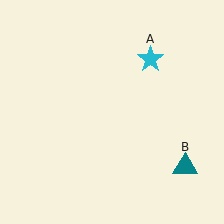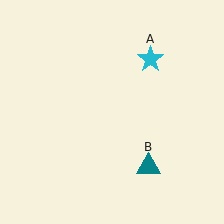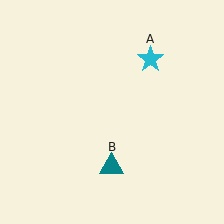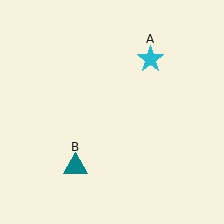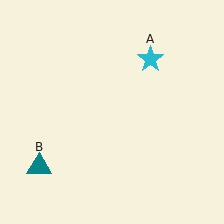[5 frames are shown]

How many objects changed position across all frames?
1 object changed position: teal triangle (object B).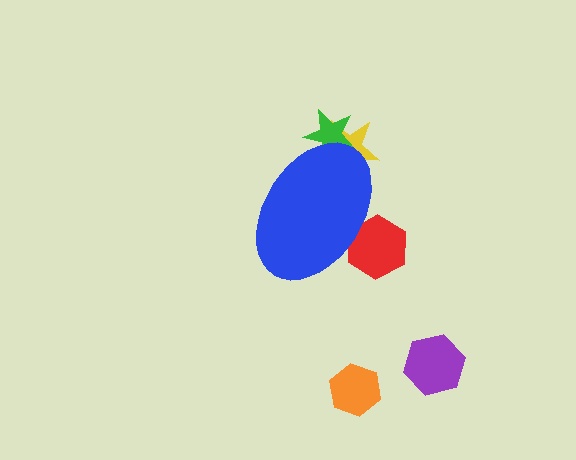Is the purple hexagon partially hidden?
No, the purple hexagon is fully visible.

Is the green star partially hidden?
Yes, the green star is partially hidden behind the blue ellipse.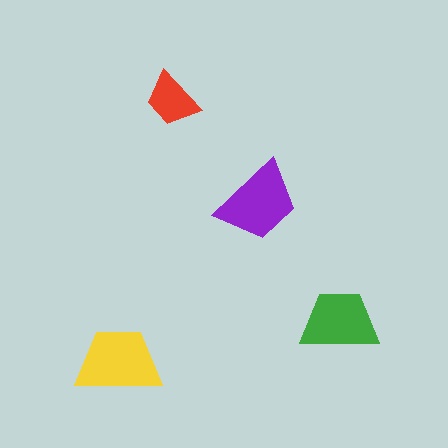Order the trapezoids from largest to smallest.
the yellow one, the purple one, the green one, the red one.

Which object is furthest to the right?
The green trapezoid is rightmost.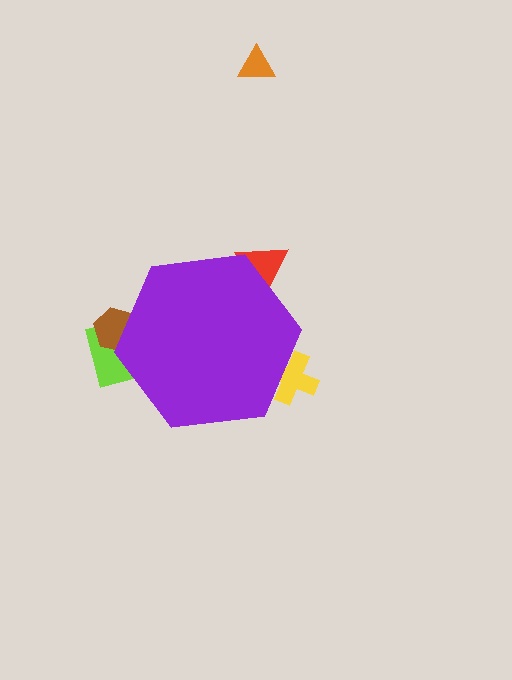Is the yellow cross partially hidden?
Yes, the yellow cross is partially hidden behind the purple hexagon.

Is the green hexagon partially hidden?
Yes, the green hexagon is partially hidden behind the purple hexagon.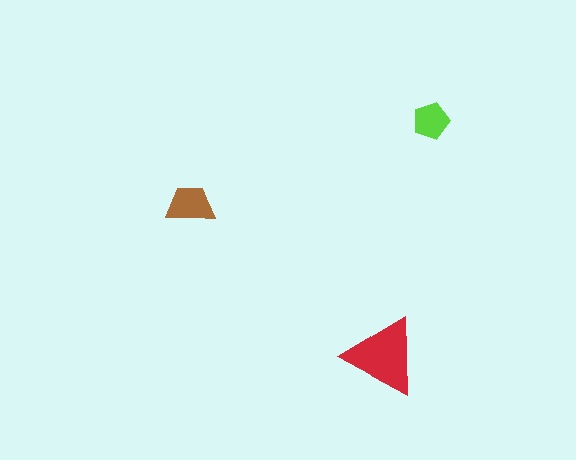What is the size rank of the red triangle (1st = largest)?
1st.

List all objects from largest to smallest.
The red triangle, the brown trapezoid, the lime pentagon.